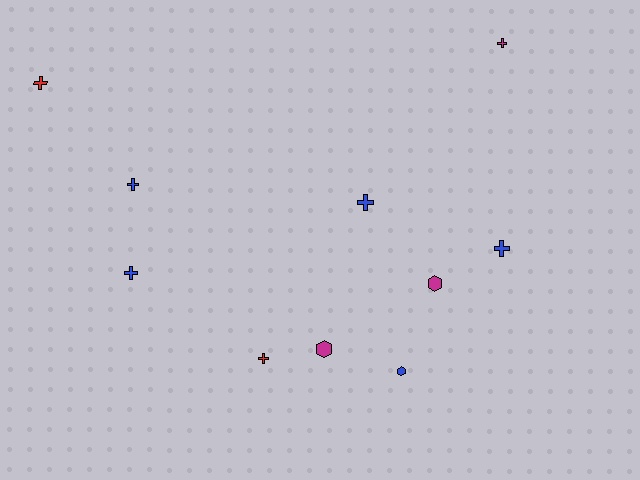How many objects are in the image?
There are 10 objects.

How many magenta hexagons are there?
There are 2 magenta hexagons.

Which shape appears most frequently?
Cross, with 7 objects.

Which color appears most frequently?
Blue, with 5 objects.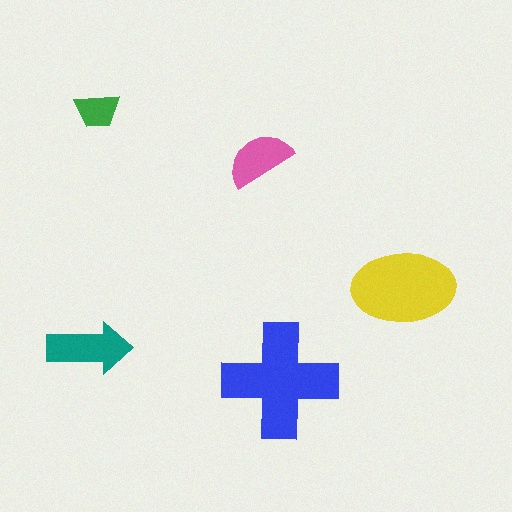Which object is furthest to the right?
The yellow ellipse is rightmost.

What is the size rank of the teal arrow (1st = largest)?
3rd.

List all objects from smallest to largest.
The green trapezoid, the pink semicircle, the teal arrow, the yellow ellipse, the blue cross.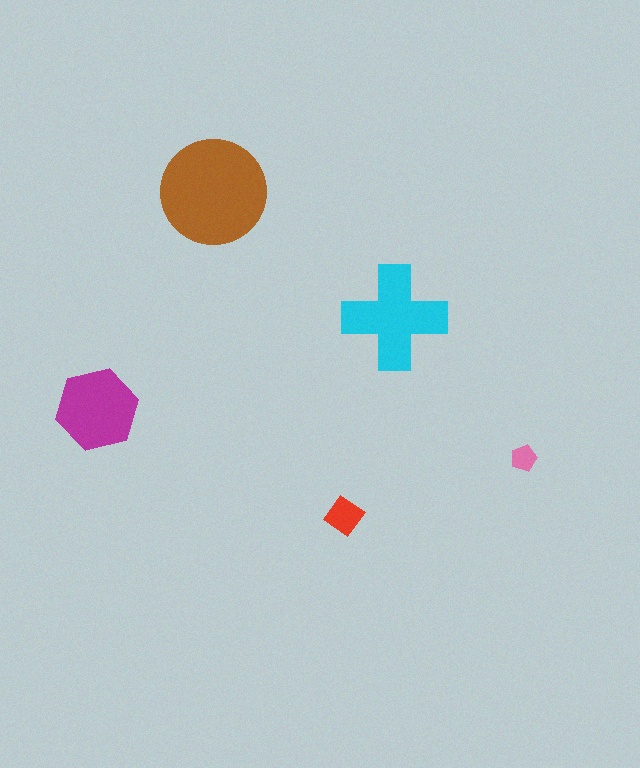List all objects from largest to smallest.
The brown circle, the cyan cross, the magenta hexagon, the red diamond, the pink pentagon.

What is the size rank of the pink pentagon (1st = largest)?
5th.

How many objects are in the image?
There are 5 objects in the image.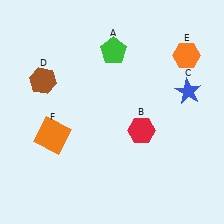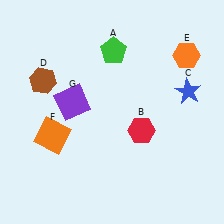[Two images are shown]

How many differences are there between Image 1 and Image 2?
There is 1 difference between the two images.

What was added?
A purple square (G) was added in Image 2.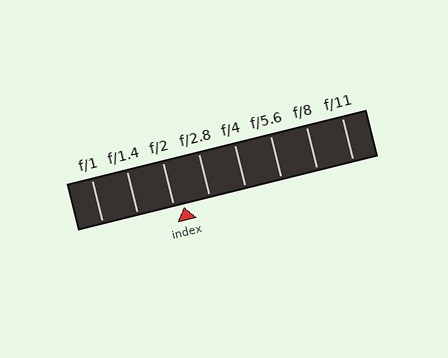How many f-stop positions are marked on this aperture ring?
There are 8 f-stop positions marked.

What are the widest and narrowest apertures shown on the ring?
The widest aperture shown is f/1 and the narrowest is f/11.